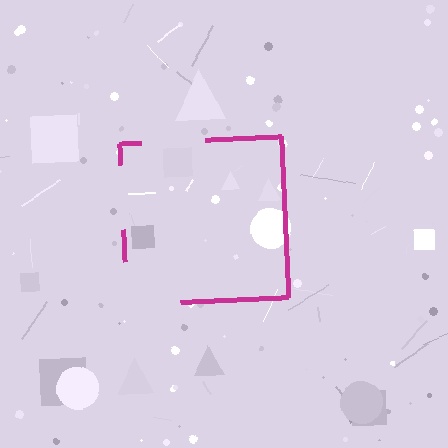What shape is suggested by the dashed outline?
The dashed outline suggests a square.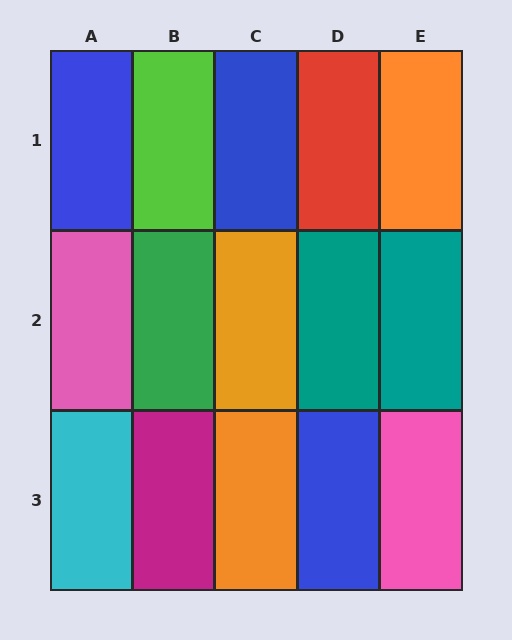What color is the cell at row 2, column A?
Pink.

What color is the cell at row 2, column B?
Green.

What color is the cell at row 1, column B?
Lime.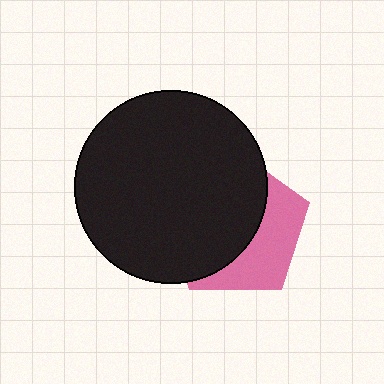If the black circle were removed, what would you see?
You would see the complete pink pentagon.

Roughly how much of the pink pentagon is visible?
A small part of it is visible (roughly 38%).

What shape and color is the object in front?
The object in front is a black circle.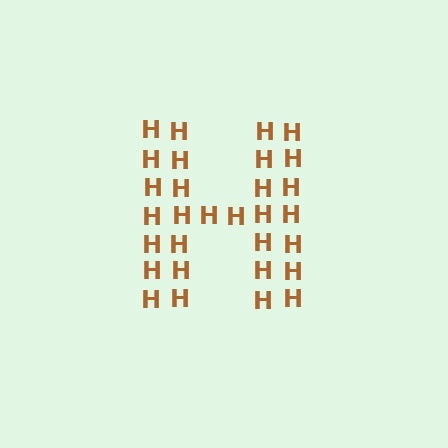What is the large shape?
The large shape is the letter H.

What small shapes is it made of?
It is made of small letter H's.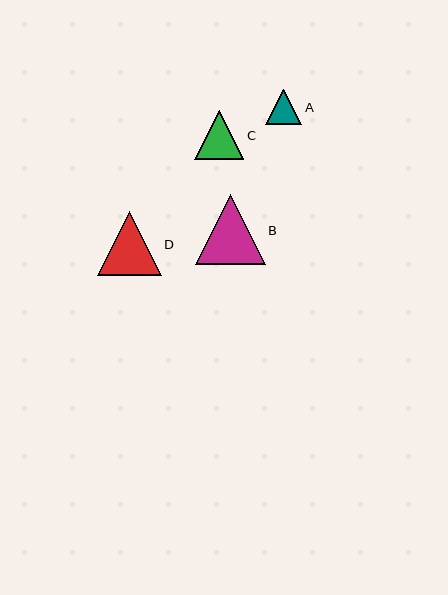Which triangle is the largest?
Triangle B is the largest with a size of approximately 70 pixels.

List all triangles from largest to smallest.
From largest to smallest: B, D, C, A.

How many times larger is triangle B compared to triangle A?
Triangle B is approximately 1.9 times the size of triangle A.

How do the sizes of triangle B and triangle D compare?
Triangle B and triangle D are approximately the same size.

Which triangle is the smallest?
Triangle A is the smallest with a size of approximately 36 pixels.